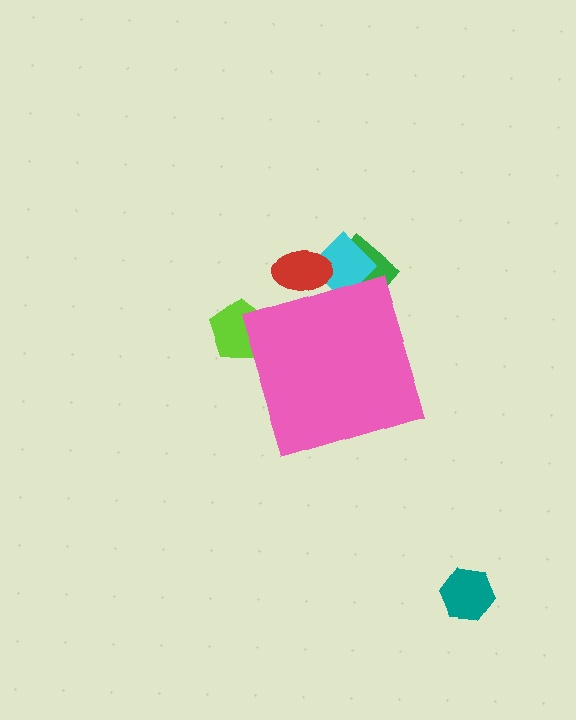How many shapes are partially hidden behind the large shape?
4 shapes are partially hidden.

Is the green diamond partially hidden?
Yes, the green diamond is partially hidden behind the pink diamond.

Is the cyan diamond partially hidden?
Yes, the cyan diamond is partially hidden behind the pink diamond.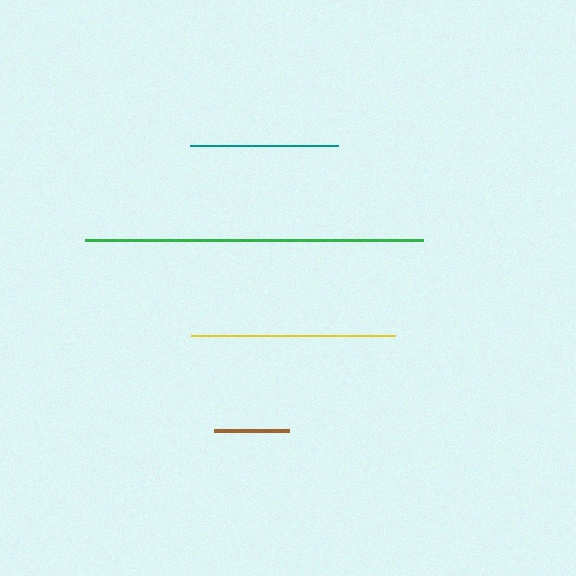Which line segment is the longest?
The green line is the longest at approximately 338 pixels.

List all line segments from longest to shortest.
From longest to shortest: green, yellow, teal, brown.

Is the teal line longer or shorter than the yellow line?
The yellow line is longer than the teal line.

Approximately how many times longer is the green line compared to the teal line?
The green line is approximately 2.3 times the length of the teal line.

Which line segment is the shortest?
The brown line is the shortest at approximately 75 pixels.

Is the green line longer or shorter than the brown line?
The green line is longer than the brown line.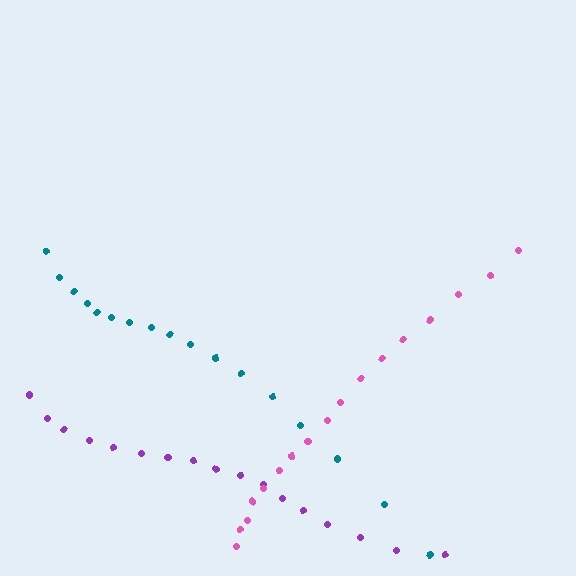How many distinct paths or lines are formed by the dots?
There are 3 distinct paths.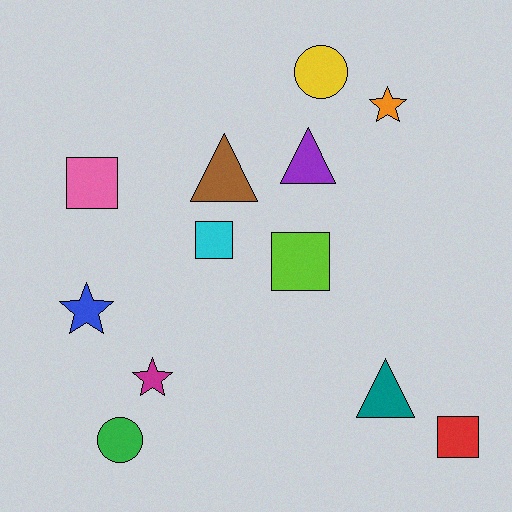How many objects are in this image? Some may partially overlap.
There are 12 objects.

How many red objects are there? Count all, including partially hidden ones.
There is 1 red object.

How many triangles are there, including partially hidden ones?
There are 3 triangles.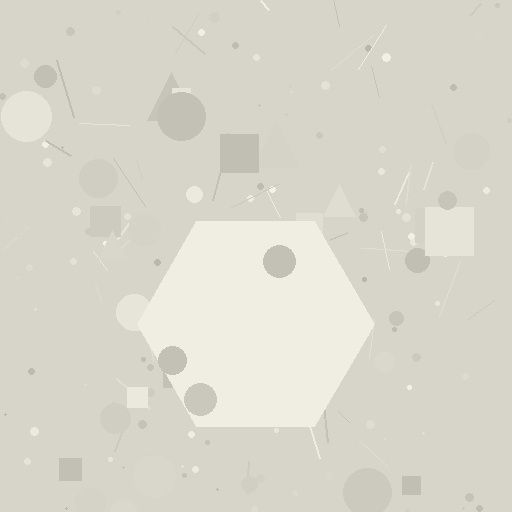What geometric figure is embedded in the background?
A hexagon is embedded in the background.